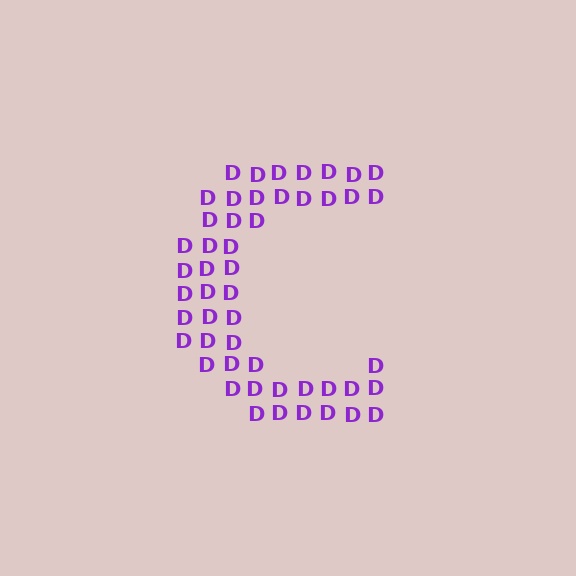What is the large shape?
The large shape is the letter C.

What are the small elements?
The small elements are letter D's.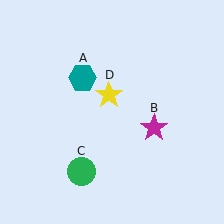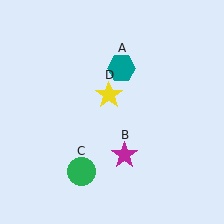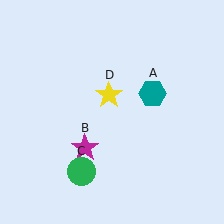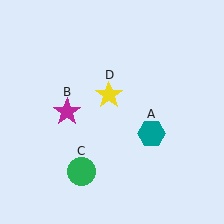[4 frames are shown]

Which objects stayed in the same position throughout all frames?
Green circle (object C) and yellow star (object D) remained stationary.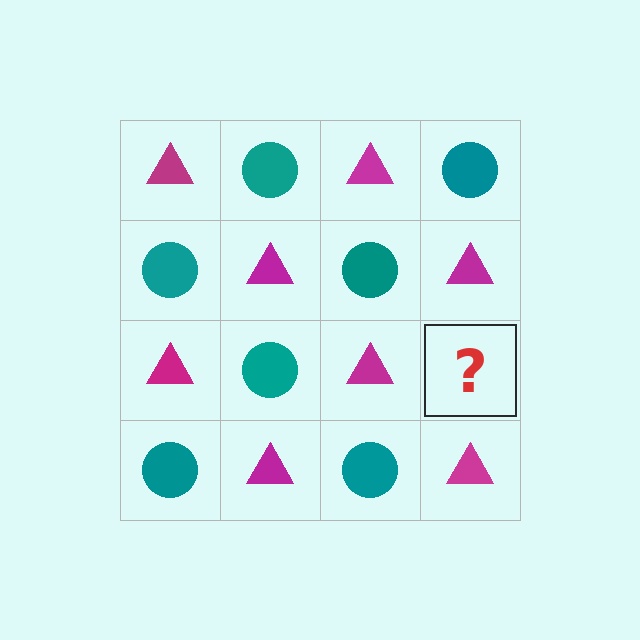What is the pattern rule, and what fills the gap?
The rule is that it alternates magenta triangle and teal circle in a checkerboard pattern. The gap should be filled with a teal circle.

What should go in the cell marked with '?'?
The missing cell should contain a teal circle.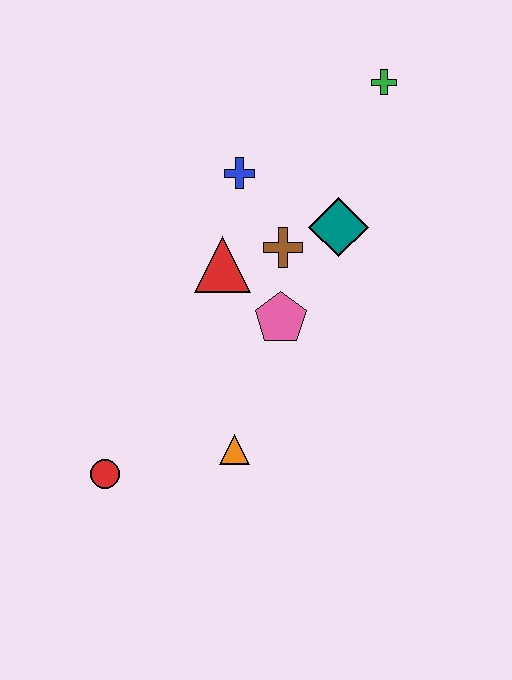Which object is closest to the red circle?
The orange triangle is closest to the red circle.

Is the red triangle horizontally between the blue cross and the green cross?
No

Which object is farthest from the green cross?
The red circle is farthest from the green cross.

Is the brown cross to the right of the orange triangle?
Yes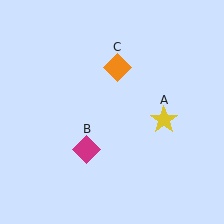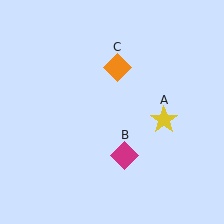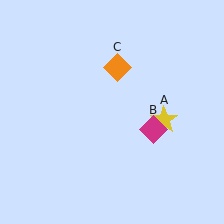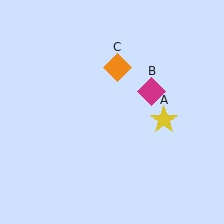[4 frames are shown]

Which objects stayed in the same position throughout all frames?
Yellow star (object A) and orange diamond (object C) remained stationary.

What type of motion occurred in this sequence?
The magenta diamond (object B) rotated counterclockwise around the center of the scene.